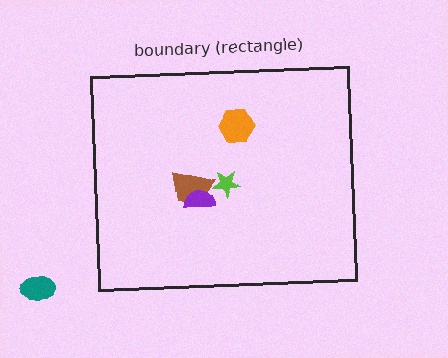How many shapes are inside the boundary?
4 inside, 1 outside.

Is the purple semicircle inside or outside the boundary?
Inside.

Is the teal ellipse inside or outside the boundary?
Outside.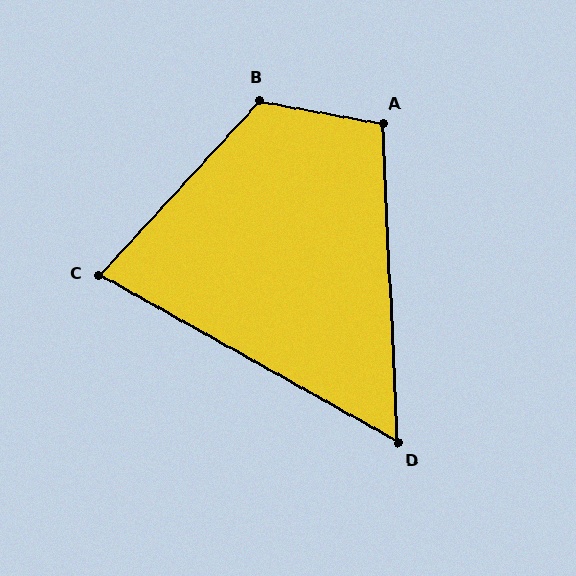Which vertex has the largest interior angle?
B, at approximately 122 degrees.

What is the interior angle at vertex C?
Approximately 77 degrees (acute).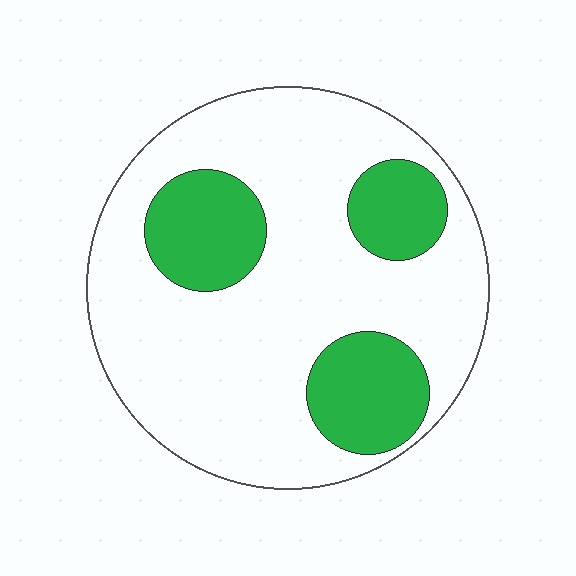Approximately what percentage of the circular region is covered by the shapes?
Approximately 25%.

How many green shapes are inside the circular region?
3.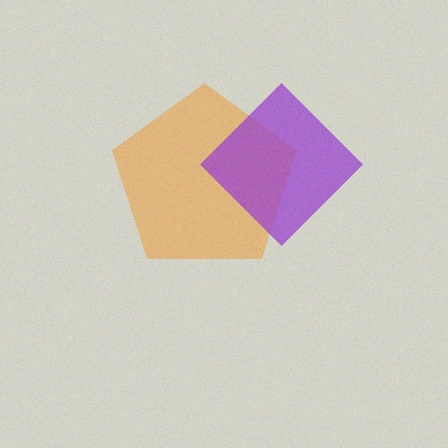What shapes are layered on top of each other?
The layered shapes are: an orange pentagon, a purple diamond.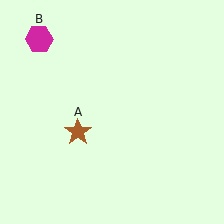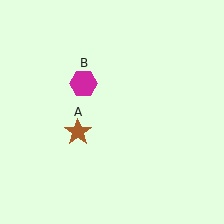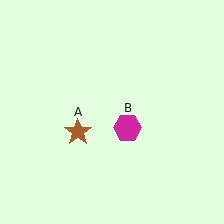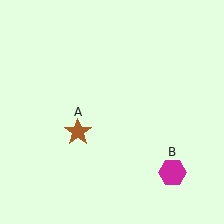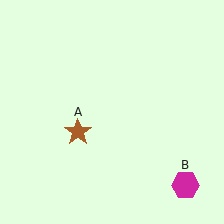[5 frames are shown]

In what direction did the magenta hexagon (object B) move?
The magenta hexagon (object B) moved down and to the right.